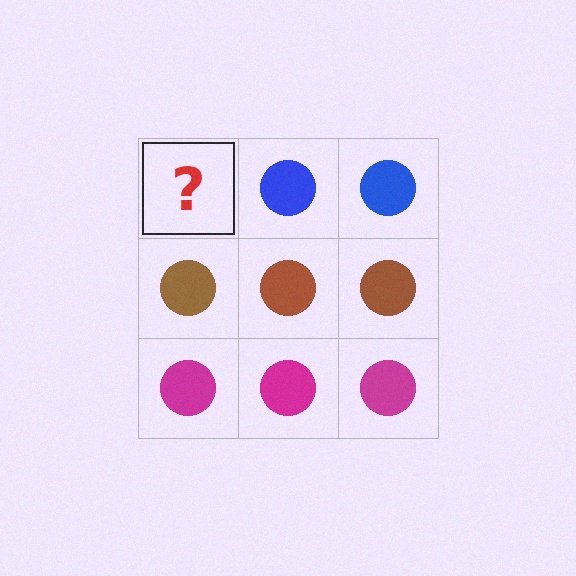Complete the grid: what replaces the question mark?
The question mark should be replaced with a blue circle.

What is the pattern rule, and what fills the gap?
The rule is that each row has a consistent color. The gap should be filled with a blue circle.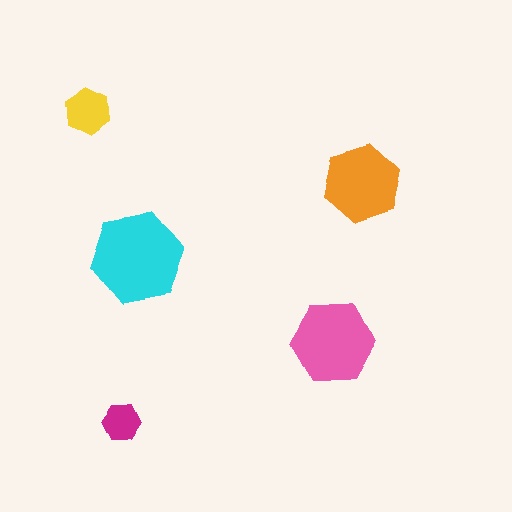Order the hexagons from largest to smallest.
the cyan one, the pink one, the orange one, the yellow one, the magenta one.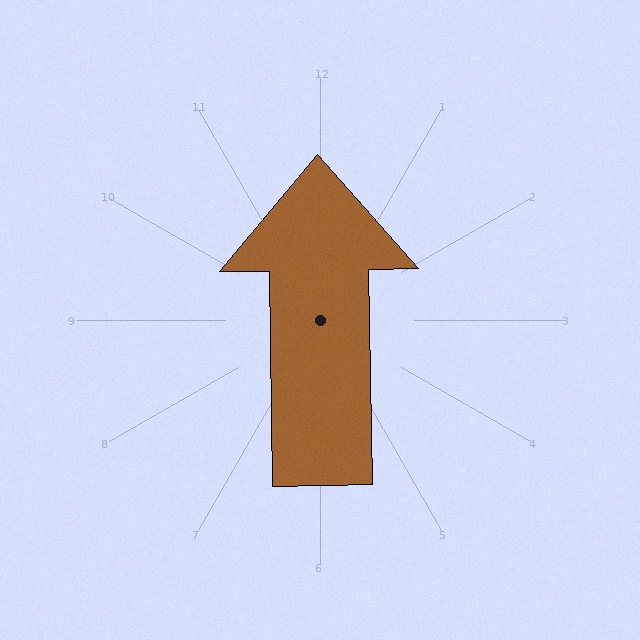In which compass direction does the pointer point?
North.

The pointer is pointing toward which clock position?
Roughly 12 o'clock.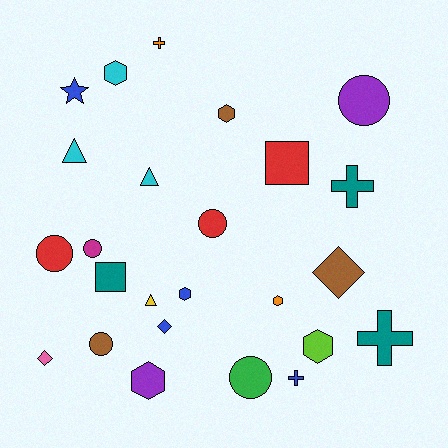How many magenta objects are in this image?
There is 1 magenta object.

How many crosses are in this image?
There are 4 crosses.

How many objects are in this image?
There are 25 objects.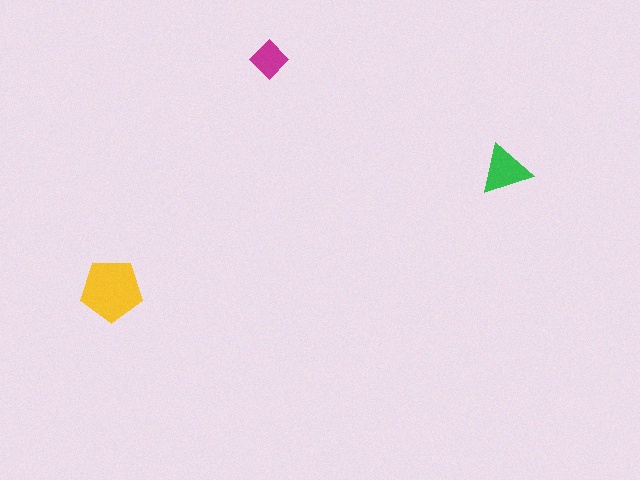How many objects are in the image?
There are 3 objects in the image.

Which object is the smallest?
The magenta diamond.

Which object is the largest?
The yellow pentagon.